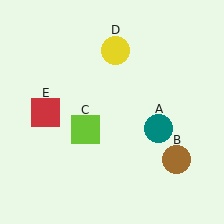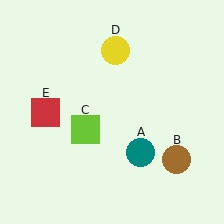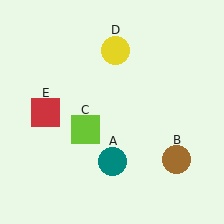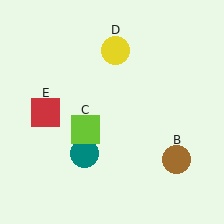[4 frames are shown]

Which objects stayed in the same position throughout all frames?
Brown circle (object B) and lime square (object C) and yellow circle (object D) and red square (object E) remained stationary.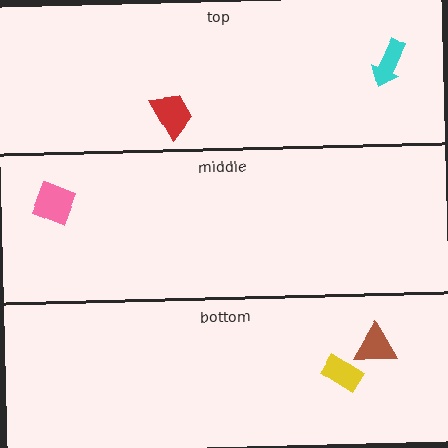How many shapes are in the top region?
2.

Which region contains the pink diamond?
The middle region.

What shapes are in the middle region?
The pink diamond.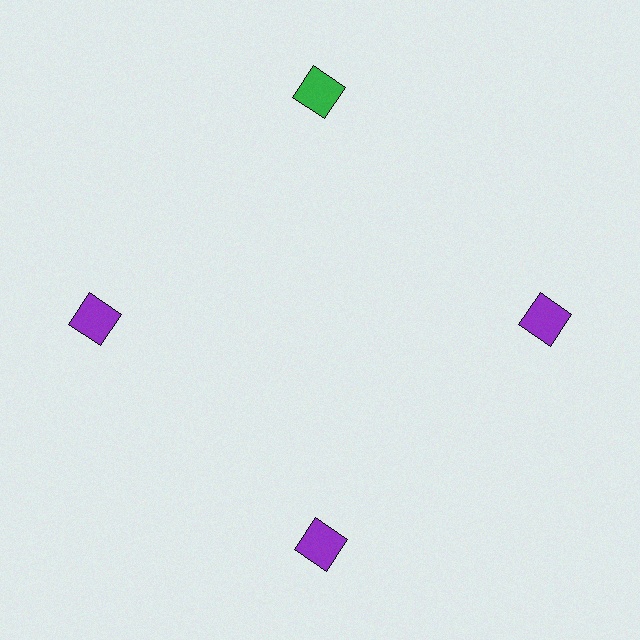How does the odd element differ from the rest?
It has a different color: green instead of purple.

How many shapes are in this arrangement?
There are 4 shapes arranged in a ring pattern.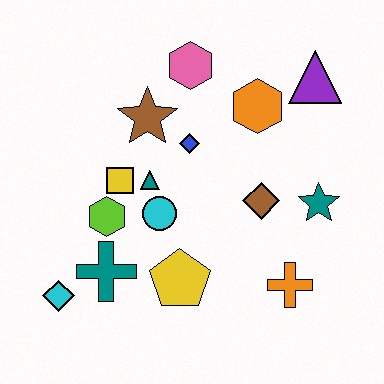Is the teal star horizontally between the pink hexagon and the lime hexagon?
No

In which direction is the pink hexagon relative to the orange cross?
The pink hexagon is above the orange cross.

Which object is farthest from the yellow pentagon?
The purple triangle is farthest from the yellow pentagon.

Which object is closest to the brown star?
The blue diamond is closest to the brown star.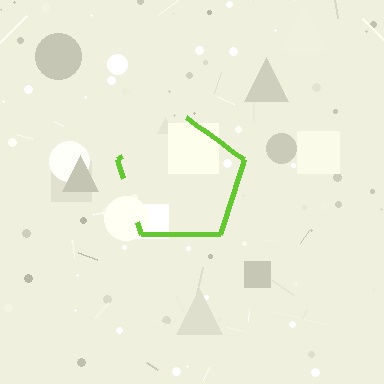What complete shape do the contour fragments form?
The contour fragments form a pentagon.